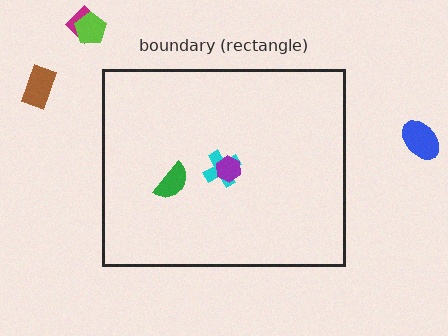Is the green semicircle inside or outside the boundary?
Inside.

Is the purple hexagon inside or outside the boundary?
Inside.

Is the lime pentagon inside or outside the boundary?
Outside.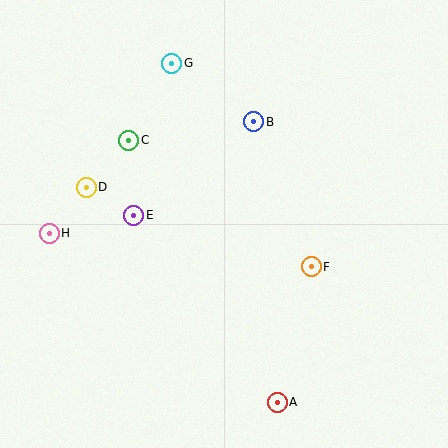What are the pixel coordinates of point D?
Point D is at (86, 187).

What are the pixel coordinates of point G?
Point G is at (172, 63).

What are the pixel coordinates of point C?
Point C is at (129, 140).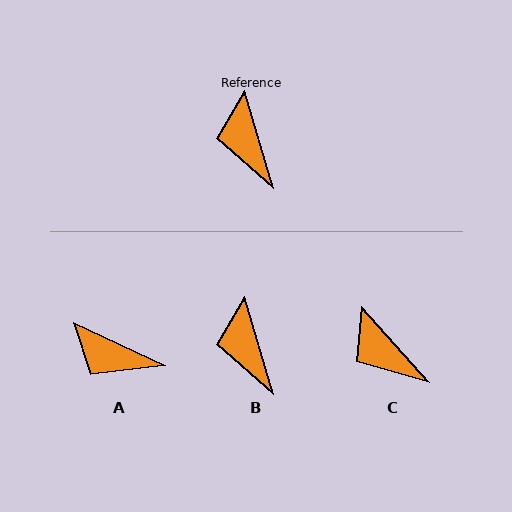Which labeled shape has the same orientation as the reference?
B.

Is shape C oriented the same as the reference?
No, it is off by about 26 degrees.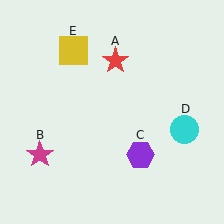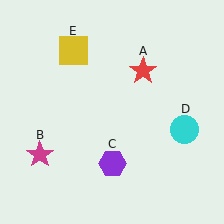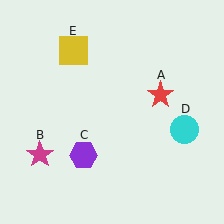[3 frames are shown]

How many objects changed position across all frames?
2 objects changed position: red star (object A), purple hexagon (object C).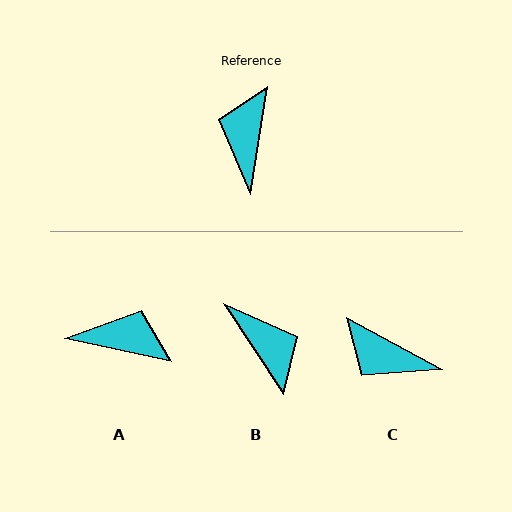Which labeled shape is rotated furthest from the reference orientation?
B, about 138 degrees away.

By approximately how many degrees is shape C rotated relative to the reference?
Approximately 71 degrees counter-clockwise.